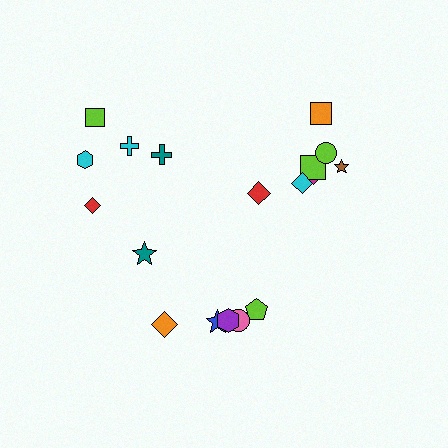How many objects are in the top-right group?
There are 7 objects.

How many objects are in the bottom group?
There are 6 objects.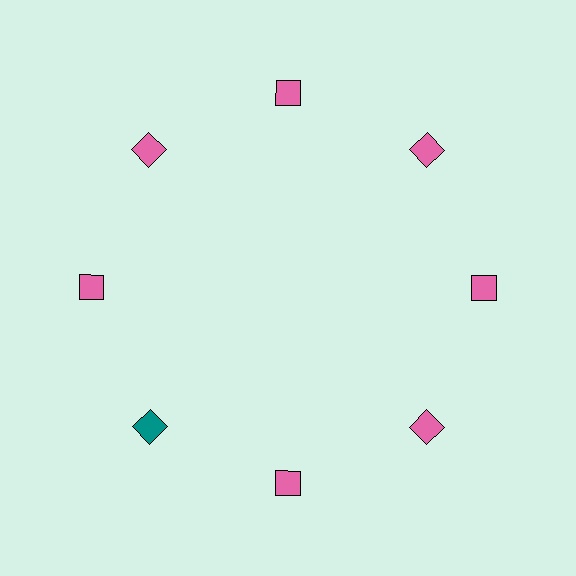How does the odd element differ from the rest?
It has a different color: teal instead of pink.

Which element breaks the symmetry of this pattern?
The teal diamond at roughly the 8 o'clock position breaks the symmetry. All other shapes are pink diamonds.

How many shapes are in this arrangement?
There are 8 shapes arranged in a ring pattern.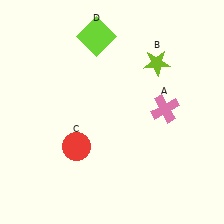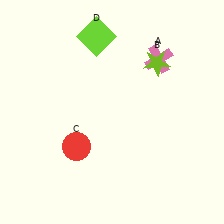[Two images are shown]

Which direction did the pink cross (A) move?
The pink cross (A) moved up.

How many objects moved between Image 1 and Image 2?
1 object moved between the two images.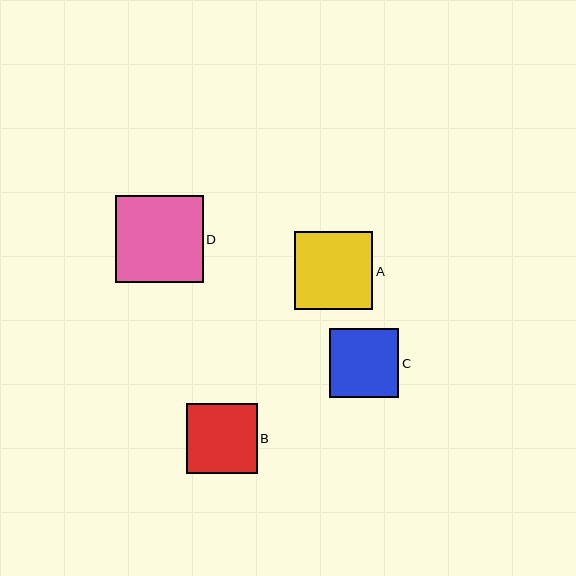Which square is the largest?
Square D is the largest with a size of approximately 87 pixels.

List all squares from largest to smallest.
From largest to smallest: D, A, B, C.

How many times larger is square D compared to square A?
Square D is approximately 1.1 times the size of square A.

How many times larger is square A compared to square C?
Square A is approximately 1.1 times the size of square C.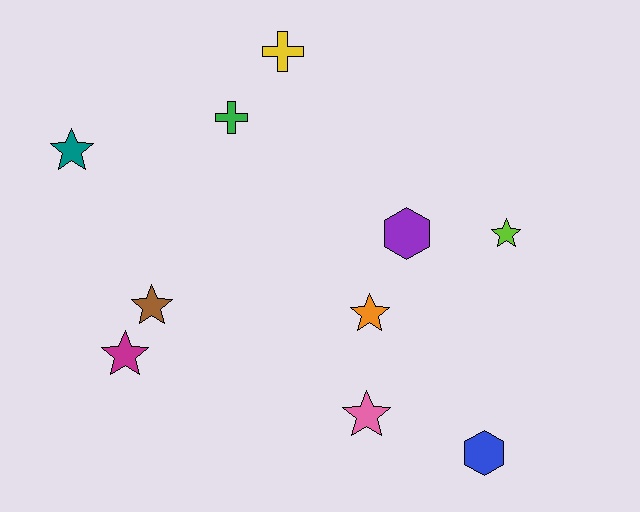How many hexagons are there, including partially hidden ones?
There are 2 hexagons.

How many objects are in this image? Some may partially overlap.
There are 10 objects.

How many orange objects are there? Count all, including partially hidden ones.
There is 1 orange object.